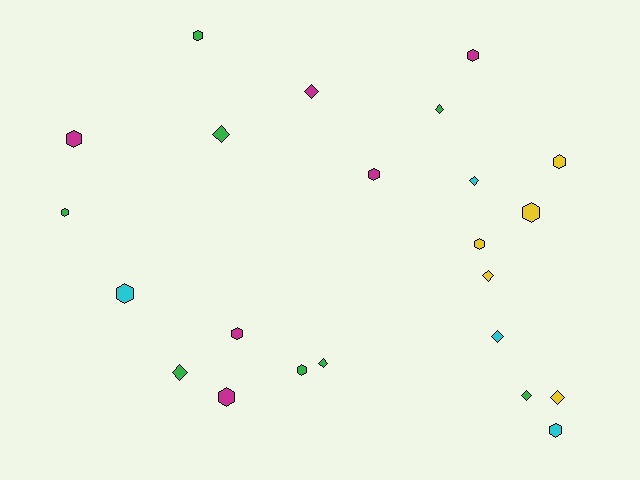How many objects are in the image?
There are 23 objects.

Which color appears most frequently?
Green, with 8 objects.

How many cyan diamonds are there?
There are 2 cyan diamonds.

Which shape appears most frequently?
Hexagon, with 13 objects.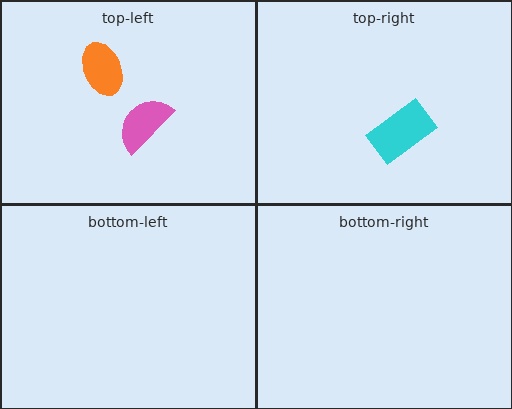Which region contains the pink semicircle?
The top-left region.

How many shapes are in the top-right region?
1.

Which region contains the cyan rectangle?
The top-right region.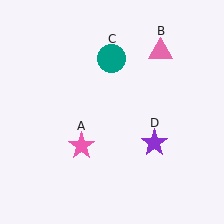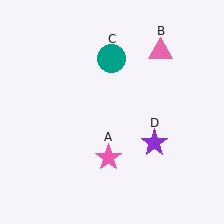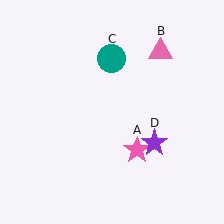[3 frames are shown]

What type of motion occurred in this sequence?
The pink star (object A) rotated counterclockwise around the center of the scene.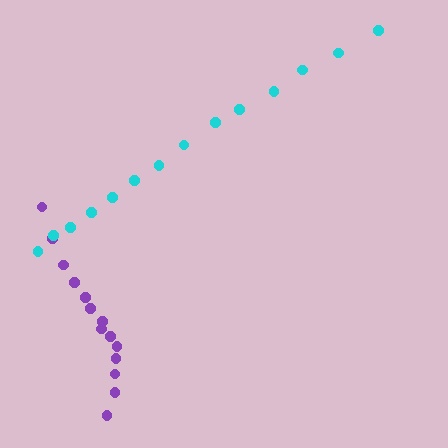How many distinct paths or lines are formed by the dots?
There are 2 distinct paths.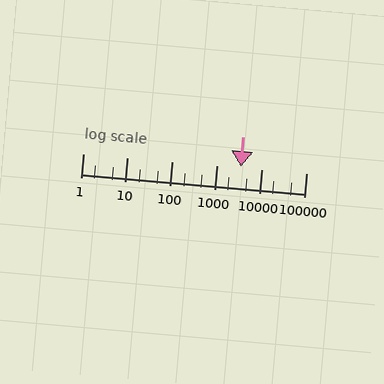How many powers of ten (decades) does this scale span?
The scale spans 5 decades, from 1 to 100000.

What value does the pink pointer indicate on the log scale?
The pointer indicates approximately 3500.